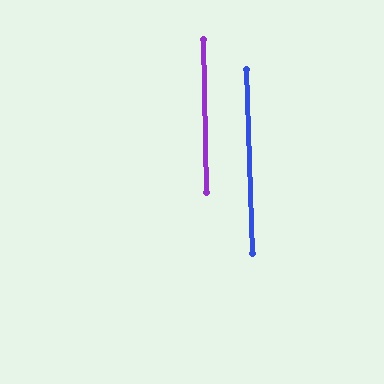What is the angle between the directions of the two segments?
Approximately 1 degree.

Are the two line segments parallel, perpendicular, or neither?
Parallel — their directions differ by only 1.0°.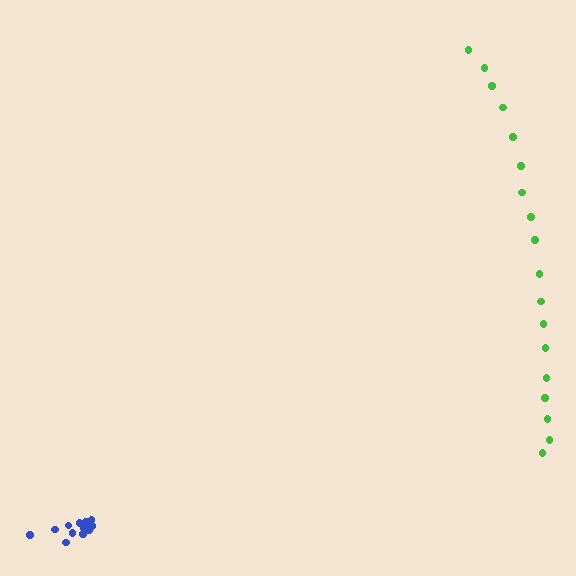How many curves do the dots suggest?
There are 2 distinct paths.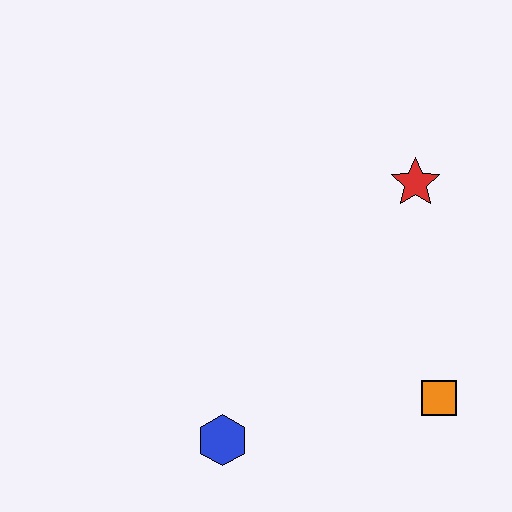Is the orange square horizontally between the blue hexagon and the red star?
No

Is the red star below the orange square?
No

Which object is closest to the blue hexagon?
The orange square is closest to the blue hexagon.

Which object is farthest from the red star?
The blue hexagon is farthest from the red star.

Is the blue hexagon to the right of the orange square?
No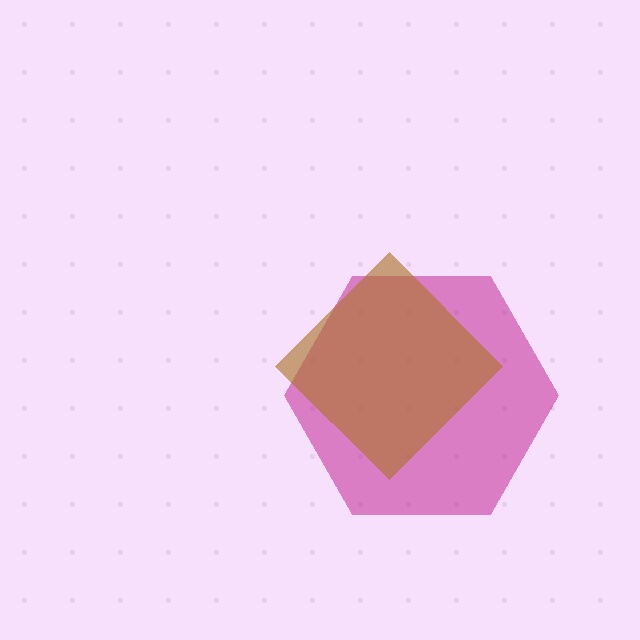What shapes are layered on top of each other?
The layered shapes are: a magenta hexagon, a brown diamond.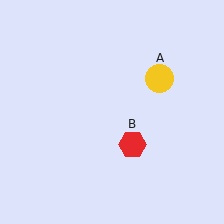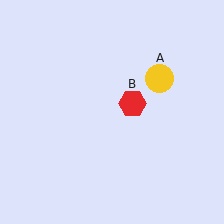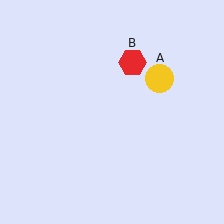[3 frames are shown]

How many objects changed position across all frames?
1 object changed position: red hexagon (object B).